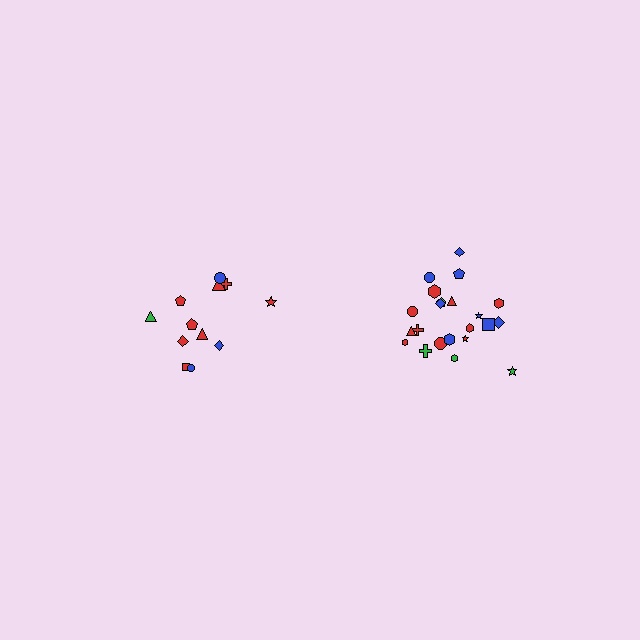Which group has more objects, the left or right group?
The right group.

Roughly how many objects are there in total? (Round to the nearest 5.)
Roughly 35 objects in total.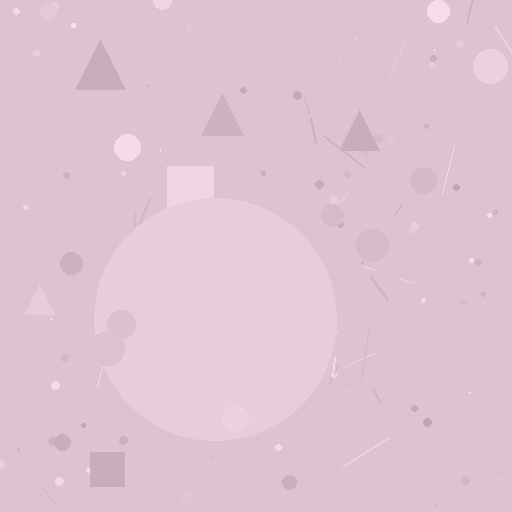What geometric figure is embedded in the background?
A circle is embedded in the background.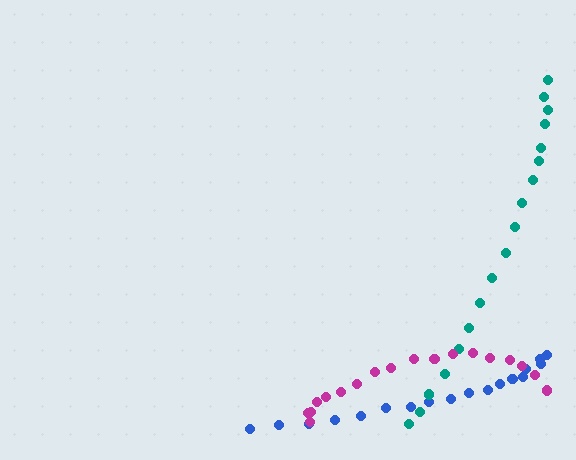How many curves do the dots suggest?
There are 3 distinct paths.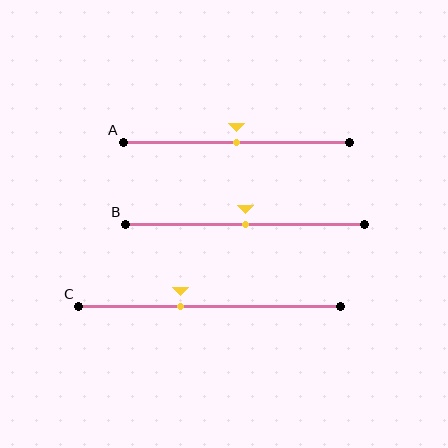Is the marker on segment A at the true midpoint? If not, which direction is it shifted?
Yes, the marker on segment A is at the true midpoint.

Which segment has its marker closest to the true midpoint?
Segment A has its marker closest to the true midpoint.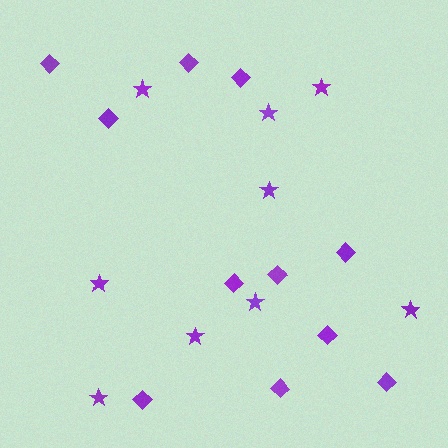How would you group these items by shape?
There are 2 groups: one group of stars (9) and one group of diamonds (11).